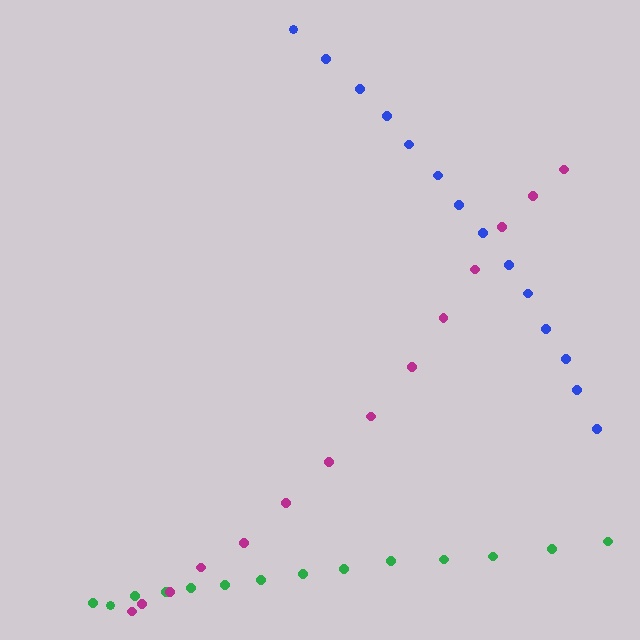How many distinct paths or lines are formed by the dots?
There are 3 distinct paths.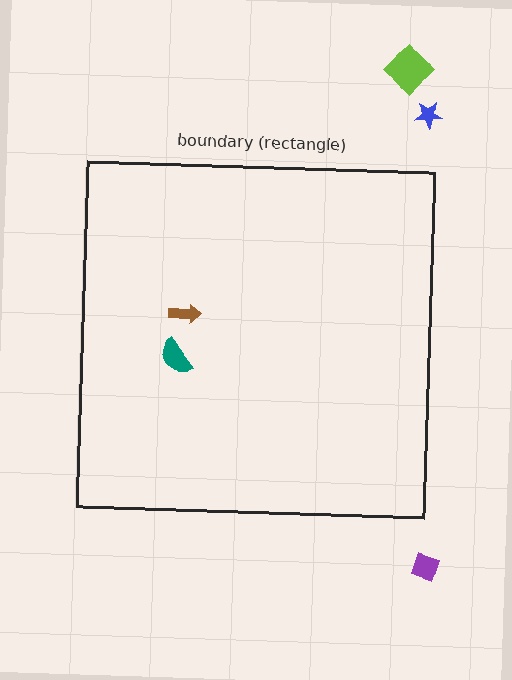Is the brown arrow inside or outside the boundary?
Inside.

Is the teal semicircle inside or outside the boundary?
Inside.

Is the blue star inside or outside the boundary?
Outside.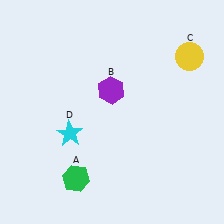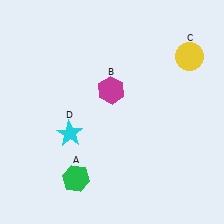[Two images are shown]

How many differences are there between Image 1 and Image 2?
There is 1 difference between the two images.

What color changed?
The hexagon (B) changed from purple in Image 1 to magenta in Image 2.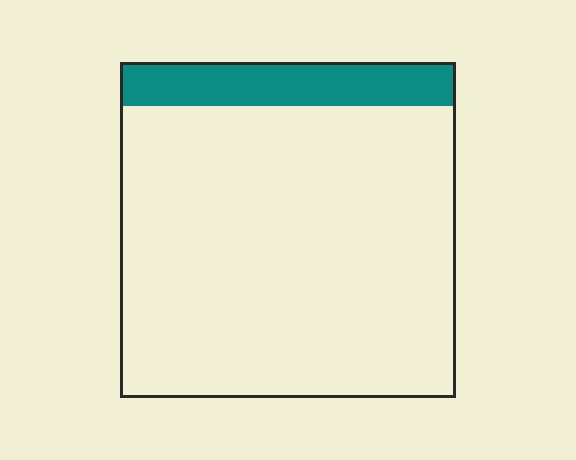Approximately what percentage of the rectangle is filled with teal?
Approximately 15%.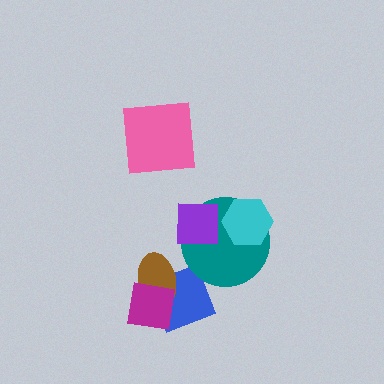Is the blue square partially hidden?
Yes, it is partially covered by another shape.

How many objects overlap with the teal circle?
2 objects overlap with the teal circle.